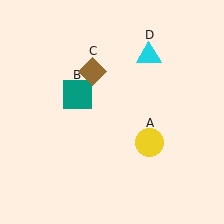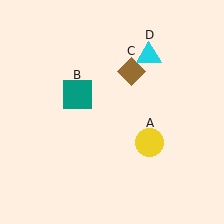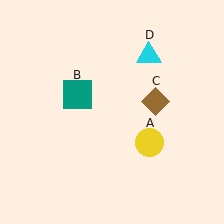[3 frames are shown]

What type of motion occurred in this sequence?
The brown diamond (object C) rotated clockwise around the center of the scene.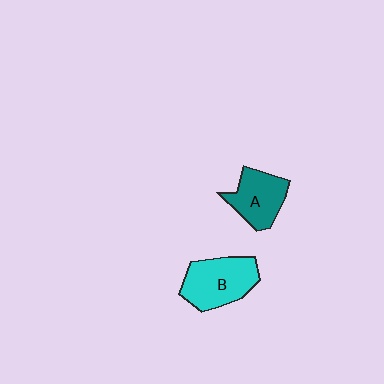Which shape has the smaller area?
Shape A (teal).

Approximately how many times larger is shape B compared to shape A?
Approximately 1.3 times.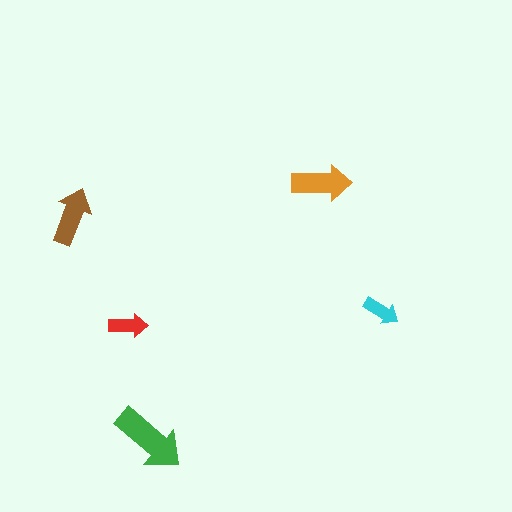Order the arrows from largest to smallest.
the green one, the orange one, the brown one, the red one, the cyan one.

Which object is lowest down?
The green arrow is bottommost.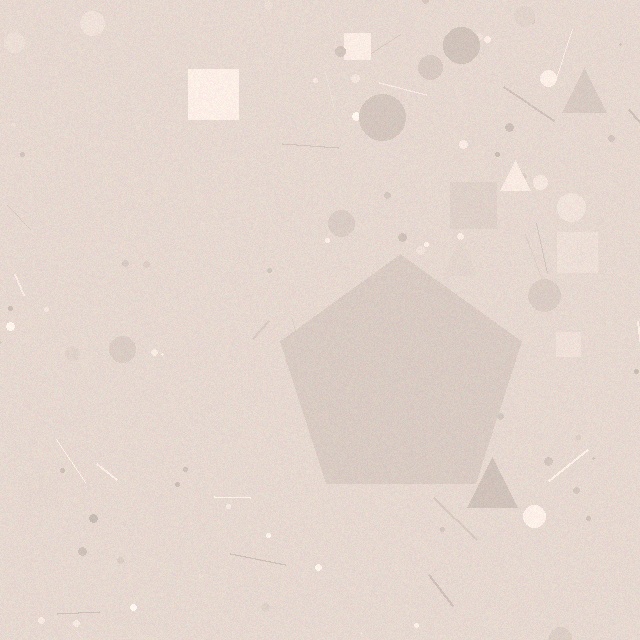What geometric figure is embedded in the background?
A pentagon is embedded in the background.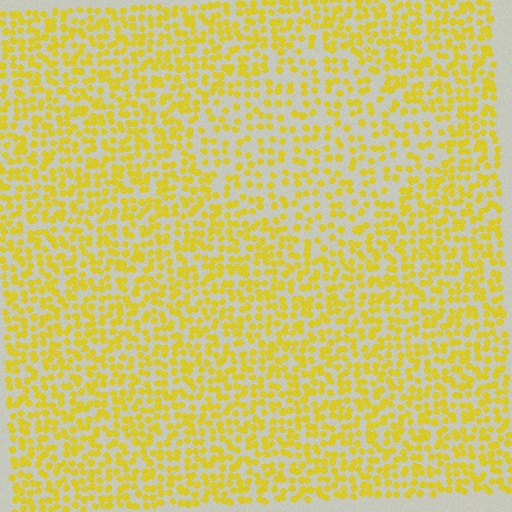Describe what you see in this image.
The image contains small yellow elements arranged at two different densities. A diamond-shaped region is visible where the elements are less densely packed than the surrounding area.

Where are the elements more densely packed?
The elements are more densely packed outside the diamond boundary.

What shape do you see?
I see a diamond.